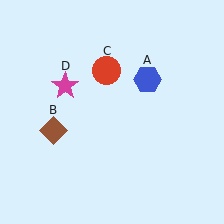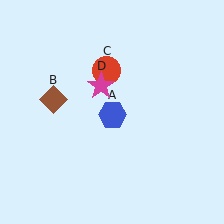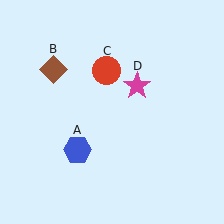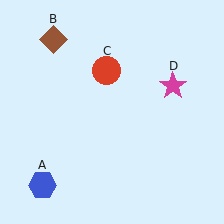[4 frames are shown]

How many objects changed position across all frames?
3 objects changed position: blue hexagon (object A), brown diamond (object B), magenta star (object D).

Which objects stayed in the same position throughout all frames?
Red circle (object C) remained stationary.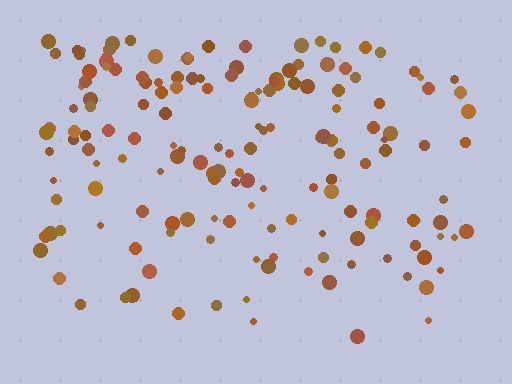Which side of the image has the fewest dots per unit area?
The bottom.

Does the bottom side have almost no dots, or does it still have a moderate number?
Still a moderate number, just noticeably fewer than the top.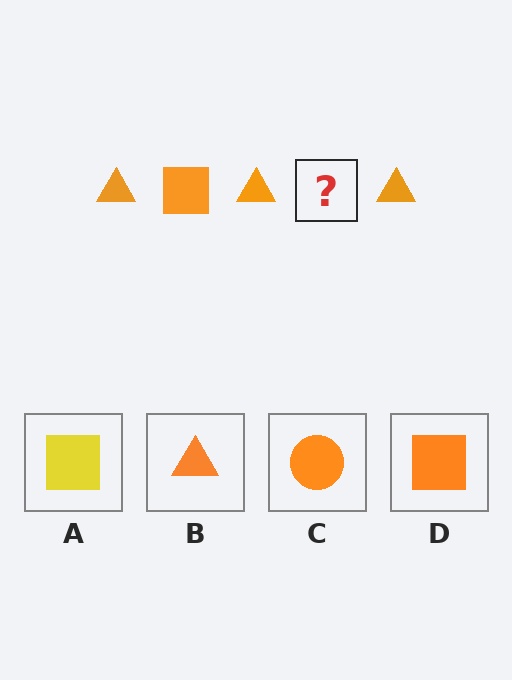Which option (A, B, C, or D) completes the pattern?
D.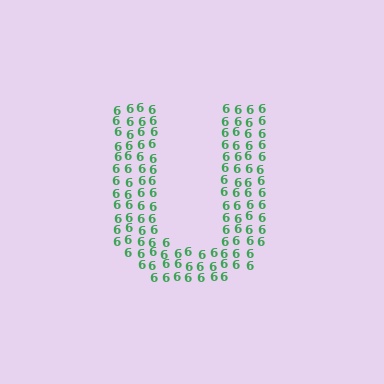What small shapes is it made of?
It is made of small digit 6's.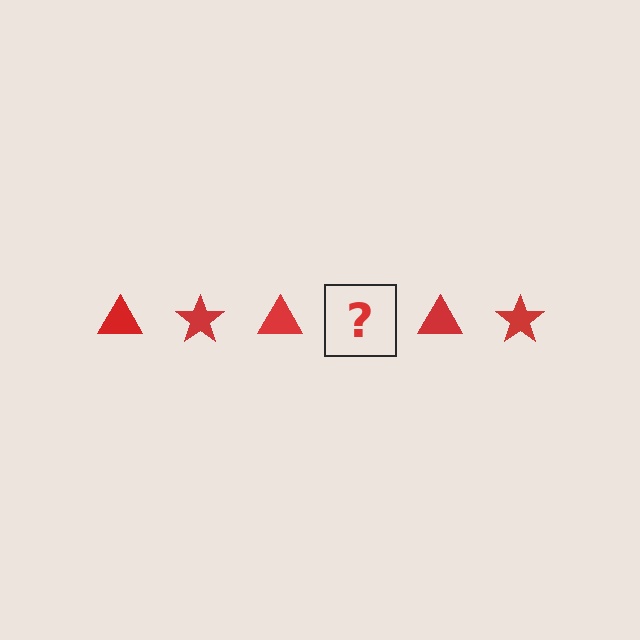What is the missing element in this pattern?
The missing element is a red star.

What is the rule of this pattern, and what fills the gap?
The rule is that the pattern cycles through triangle, star shapes in red. The gap should be filled with a red star.